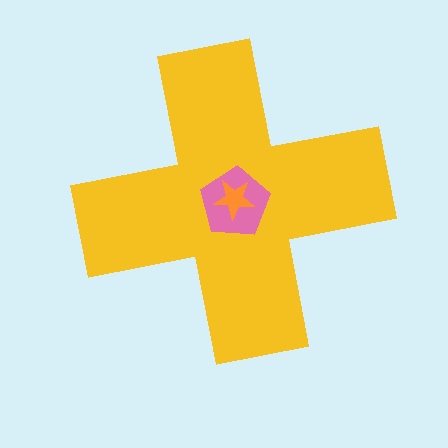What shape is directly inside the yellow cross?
The pink pentagon.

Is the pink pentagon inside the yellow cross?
Yes.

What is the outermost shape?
The yellow cross.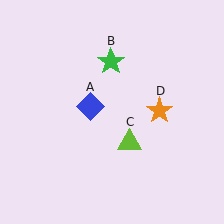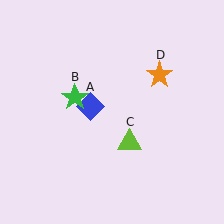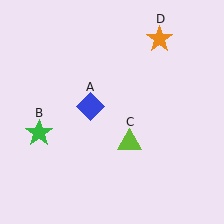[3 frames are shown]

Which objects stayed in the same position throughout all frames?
Blue diamond (object A) and lime triangle (object C) remained stationary.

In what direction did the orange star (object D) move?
The orange star (object D) moved up.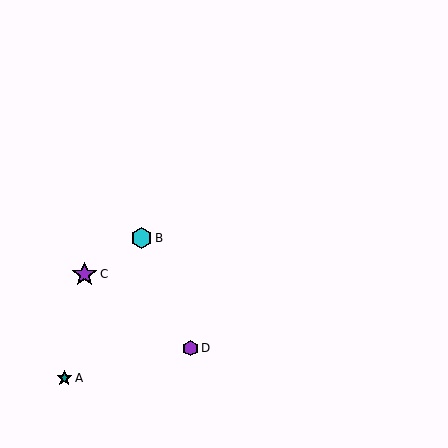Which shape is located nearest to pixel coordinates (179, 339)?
The purple hexagon (labeled D) at (190, 348) is nearest to that location.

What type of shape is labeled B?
Shape B is a cyan hexagon.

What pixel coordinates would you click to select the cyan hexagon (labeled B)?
Click at (141, 238) to select the cyan hexagon B.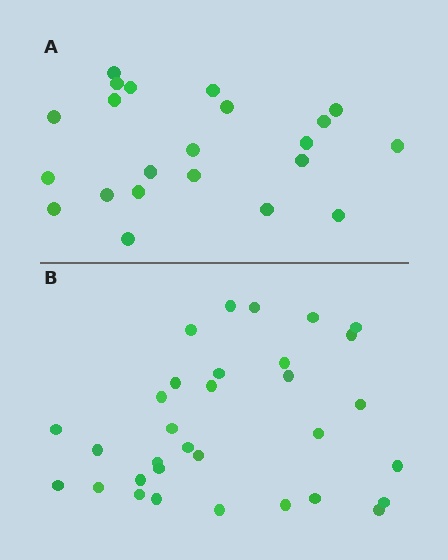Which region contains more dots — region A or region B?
Region B (the bottom region) has more dots.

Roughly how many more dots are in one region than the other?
Region B has roughly 10 or so more dots than region A.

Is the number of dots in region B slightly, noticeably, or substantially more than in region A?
Region B has substantially more. The ratio is roughly 1.5 to 1.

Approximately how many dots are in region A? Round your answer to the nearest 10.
About 20 dots. (The exact count is 22, which rounds to 20.)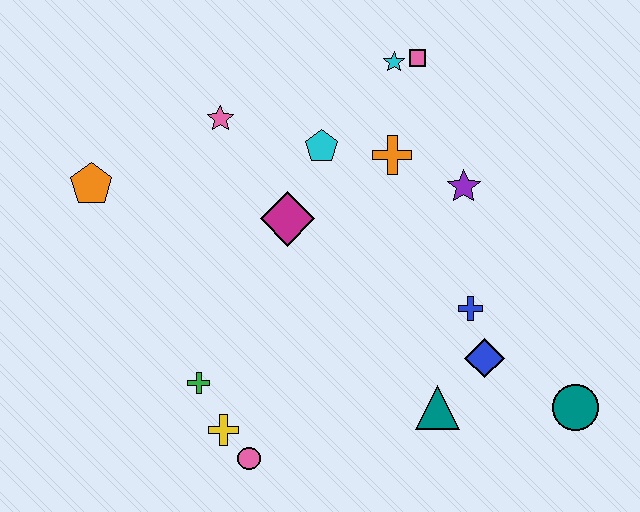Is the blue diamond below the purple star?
Yes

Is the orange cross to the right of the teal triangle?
No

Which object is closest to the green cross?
The yellow cross is closest to the green cross.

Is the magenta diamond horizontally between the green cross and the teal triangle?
Yes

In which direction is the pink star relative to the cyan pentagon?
The pink star is to the left of the cyan pentagon.